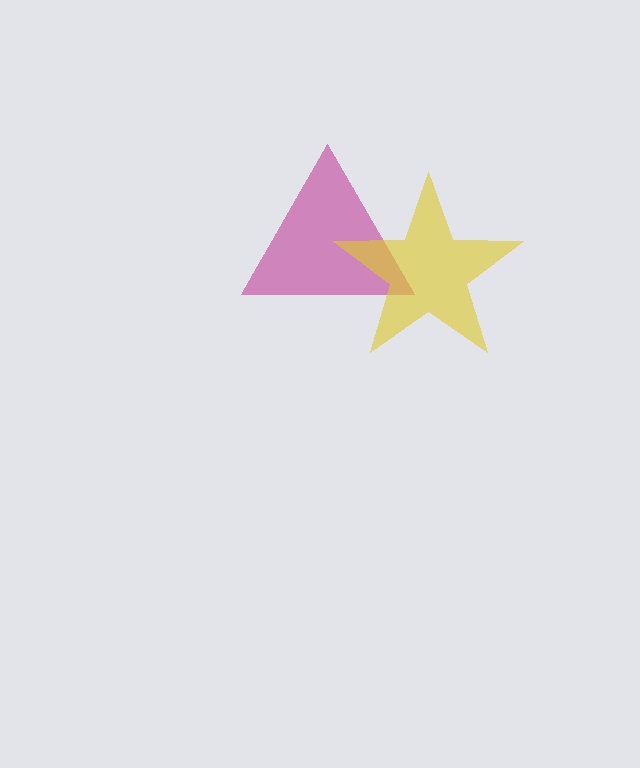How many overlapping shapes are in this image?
There are 2 overlapping shapes in the image.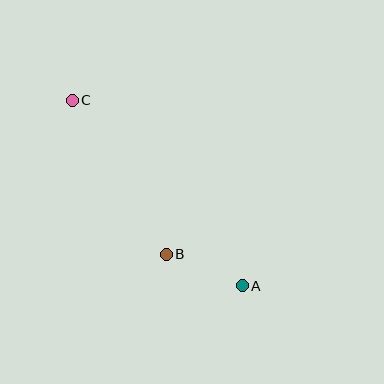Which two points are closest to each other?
Points A and B are closest to each other.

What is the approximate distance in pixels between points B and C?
The distance between B and C is approximately 180 pixels.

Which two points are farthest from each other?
Points A and C are farthest from each other.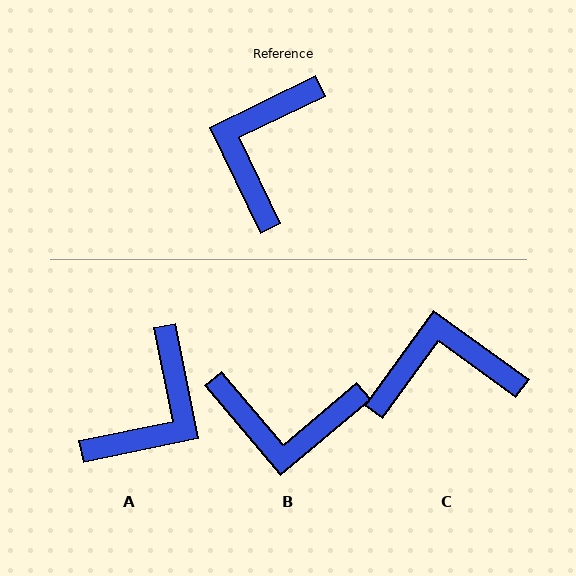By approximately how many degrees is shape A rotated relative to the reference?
Approximately 166 degrees counter-clockwise.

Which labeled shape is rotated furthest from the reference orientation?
A, about 166 degrees away.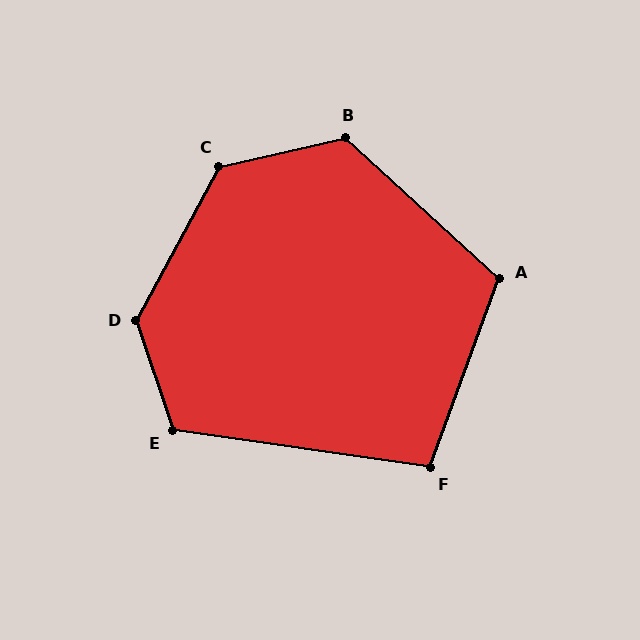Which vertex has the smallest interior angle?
F, at approximately 102 degrees.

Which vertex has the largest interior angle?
D, at approximately 133 degrees.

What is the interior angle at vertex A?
Approximately 112 degrees (obtuse).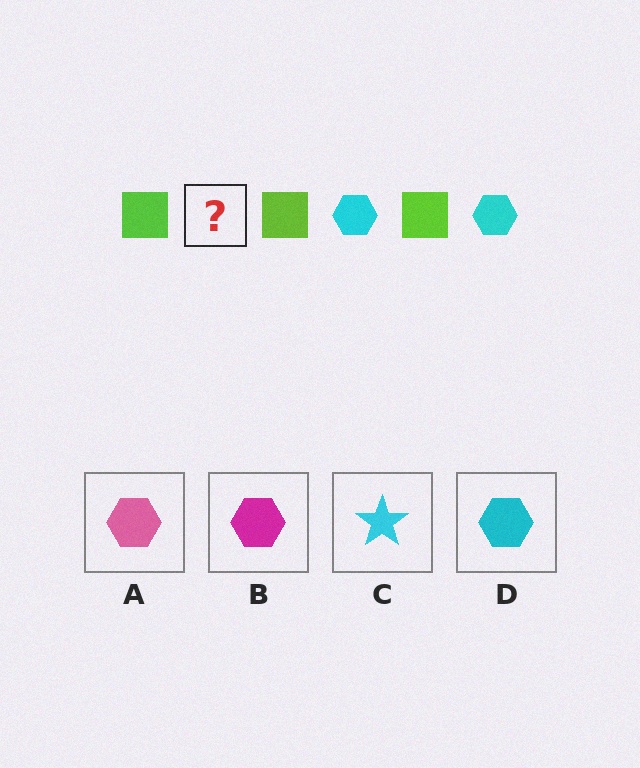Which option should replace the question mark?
Option D.